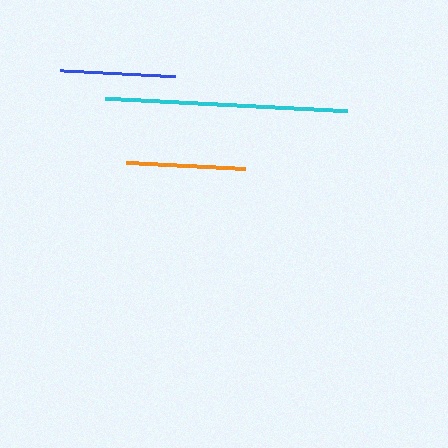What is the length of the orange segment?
The orange segment is approximately 118 pixels long.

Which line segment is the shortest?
The blue line is the shortest at approximately 115 pixels.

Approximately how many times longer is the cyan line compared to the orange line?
The cyan line is approximately 2.0 times the length of the orange line.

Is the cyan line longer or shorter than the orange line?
The cyan line is longer than the orange line.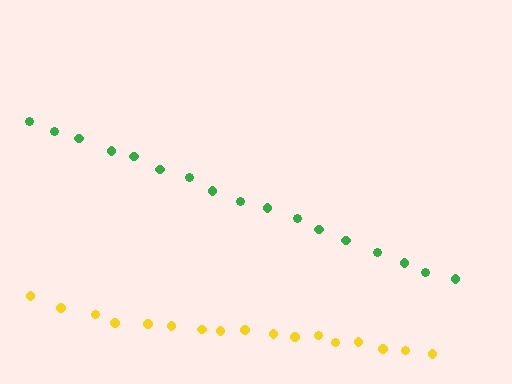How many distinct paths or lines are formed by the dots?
There are 2 distinct paths.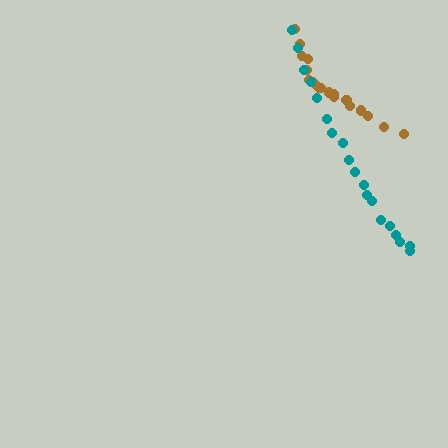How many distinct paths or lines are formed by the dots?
There are 2 distinct paths.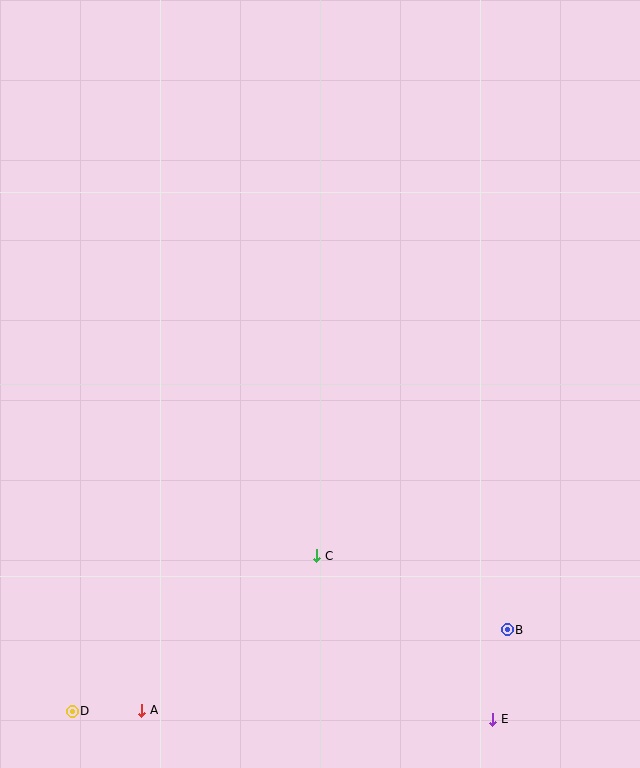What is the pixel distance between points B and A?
The distance between B and A is 374 pixels.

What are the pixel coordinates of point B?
Point B is at (507, 630).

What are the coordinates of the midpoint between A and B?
The midpoint between A and B is at (325, 670).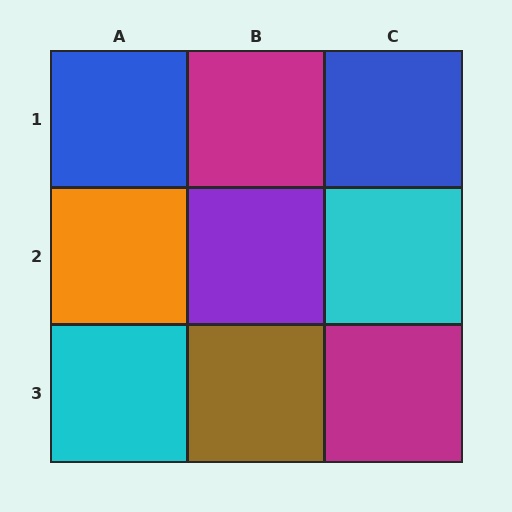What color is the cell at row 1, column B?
Magenta.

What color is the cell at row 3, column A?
Cyan.